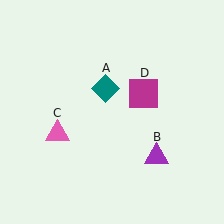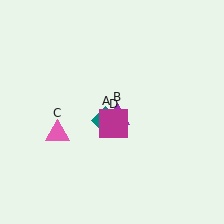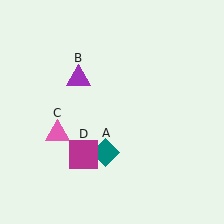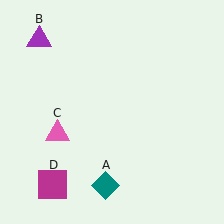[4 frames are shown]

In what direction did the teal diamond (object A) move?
The teal diamond (object A) moved down.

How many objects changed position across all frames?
3 objects changed position: teal diamond (object A), purple triangle (object B), magenta square (object D).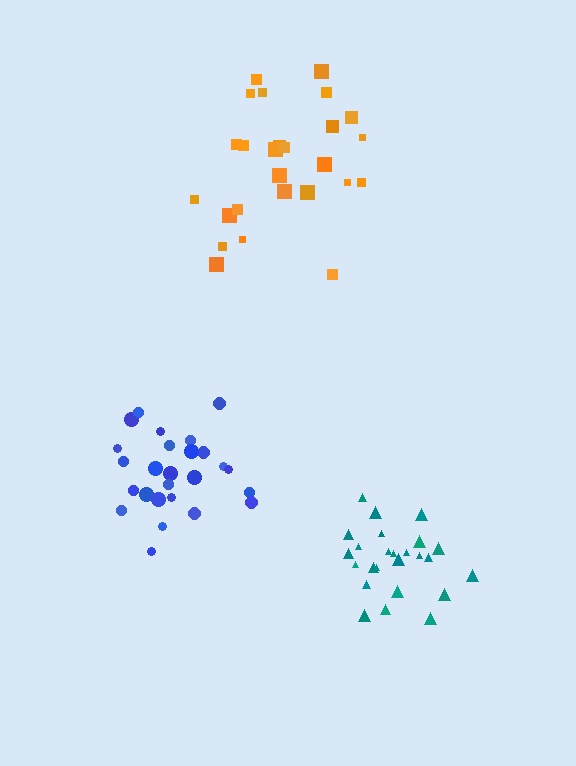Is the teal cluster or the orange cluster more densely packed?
Teal.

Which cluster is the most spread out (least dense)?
Orange.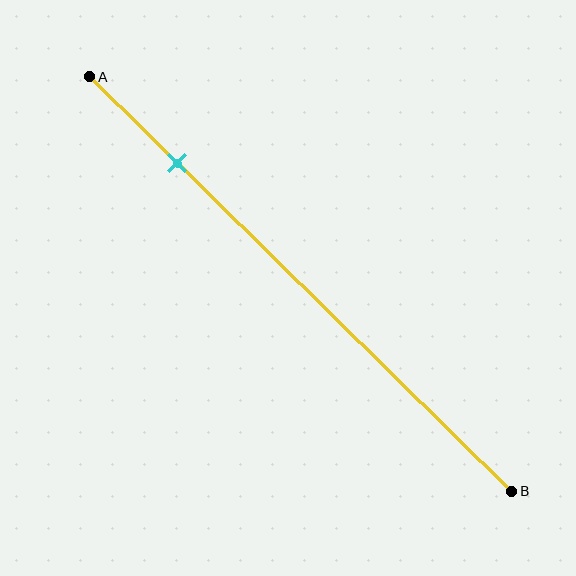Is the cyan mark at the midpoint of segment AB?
No, the mark is at about 20% from A, not at the 50% midpoint.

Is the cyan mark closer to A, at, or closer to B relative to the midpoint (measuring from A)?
The cyan mark is closer to point A than the midpoint of segment AB.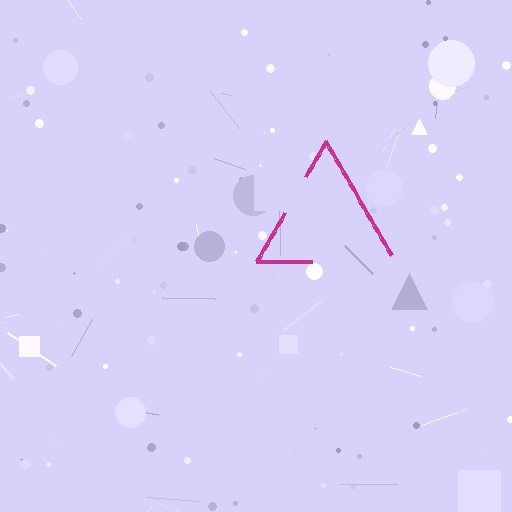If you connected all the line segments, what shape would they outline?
They would outline a triangle.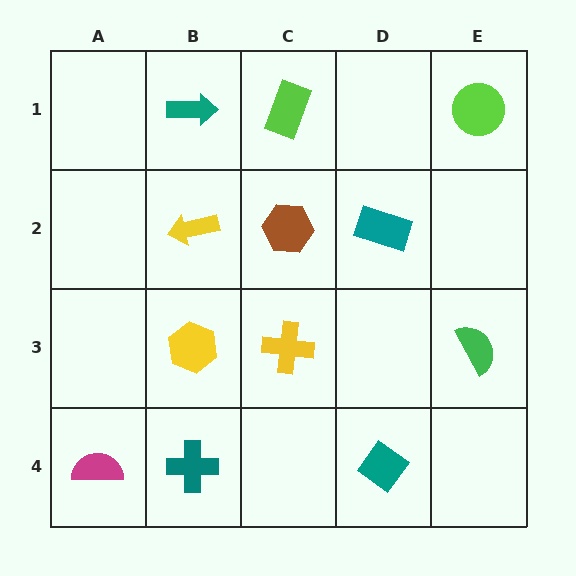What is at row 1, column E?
A lime circle.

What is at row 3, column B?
A yellow hexagon.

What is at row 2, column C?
A brown hexagon.